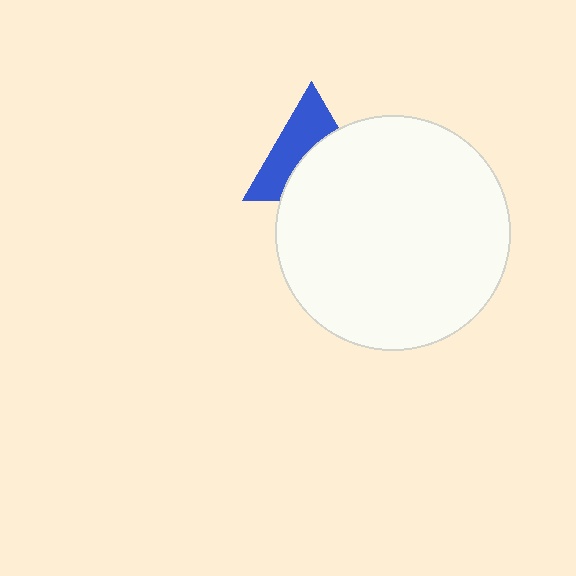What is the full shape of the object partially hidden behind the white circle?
The partially hidden object is a blue triangle.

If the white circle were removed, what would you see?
You would see the complete blue triangle.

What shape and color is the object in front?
The object in front is a white circle.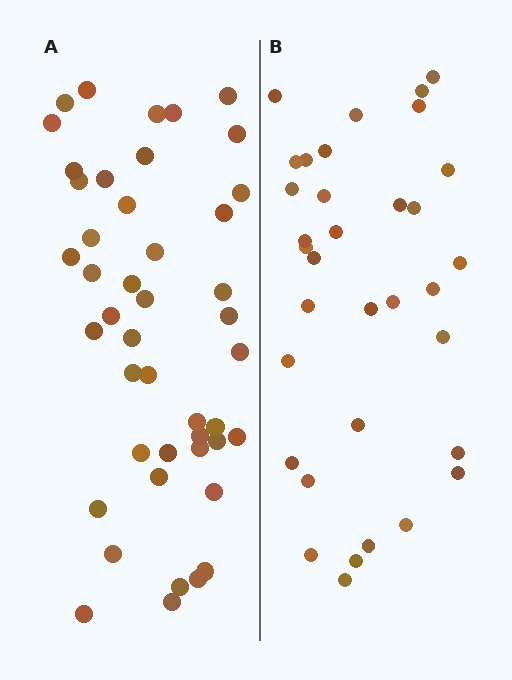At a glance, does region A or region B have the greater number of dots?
Region A (the left region) has more dots.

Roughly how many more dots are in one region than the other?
Region A has roughly 12 or so more dots than region B.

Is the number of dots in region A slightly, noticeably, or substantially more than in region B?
Region A has noticeably more, but not dramatically so. The ratio is roughly 1.3 to 1.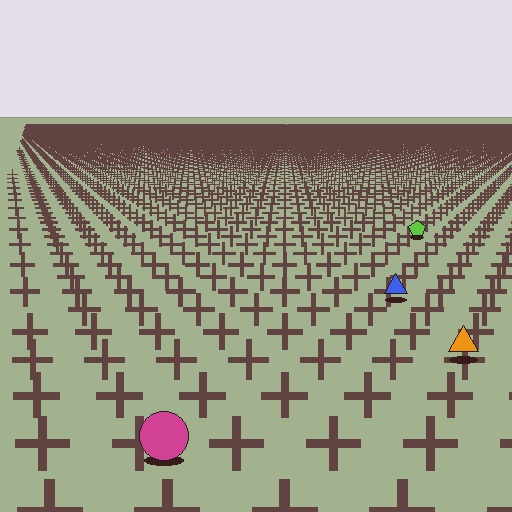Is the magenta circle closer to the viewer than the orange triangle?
Yes. The magenta circle is closer — you can tell from the texture gradient: the ground texture is coarser near it.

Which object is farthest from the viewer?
The lime pentagon is farthest from the viewer. It appears smaller and the ground texture around it is denser.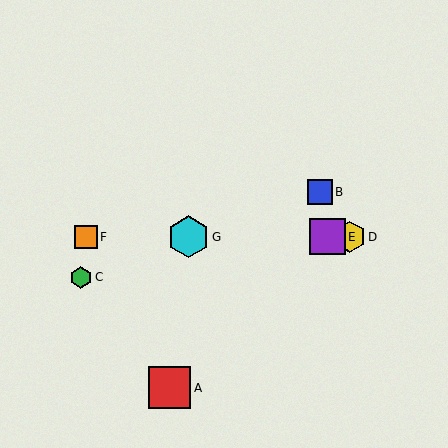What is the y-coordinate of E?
Object E is at y≈237.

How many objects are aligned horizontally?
4 objects (D, E, F, G) are aligned horizontally.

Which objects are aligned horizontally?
Objects D, E, F, G are aligned horizontally.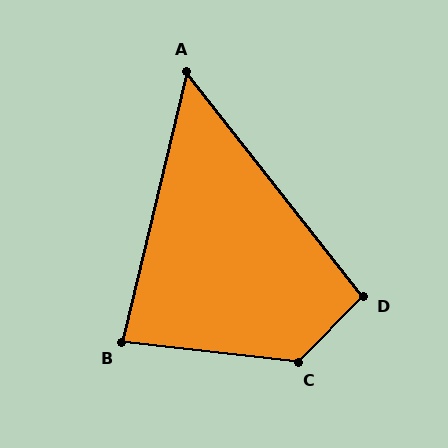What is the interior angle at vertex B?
Approximately 83 degrees (acute).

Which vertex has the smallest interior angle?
A, at approximately 52 degrees.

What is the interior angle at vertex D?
Approximately 97 degrees (obtuse).